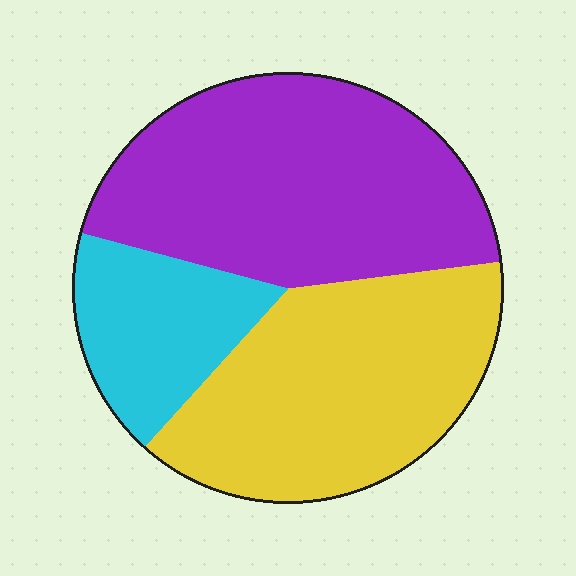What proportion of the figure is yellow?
Yellow covers 39% of the figure.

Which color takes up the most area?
Purple, at roughly 45%.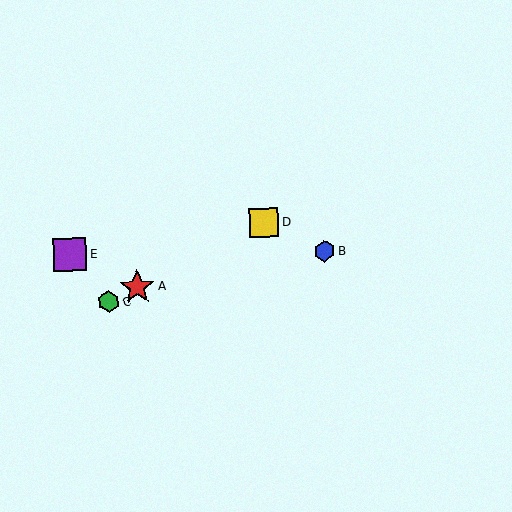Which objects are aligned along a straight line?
Objects A, C, D are aligned along a straight line.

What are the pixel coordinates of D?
Object D is at (264, 223).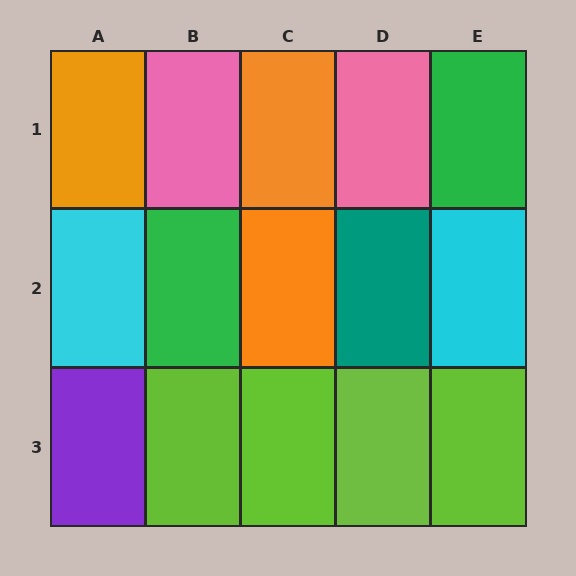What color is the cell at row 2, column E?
Cyan.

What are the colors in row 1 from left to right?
Orange, pink, orange, pink, green.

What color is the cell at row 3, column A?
Purple.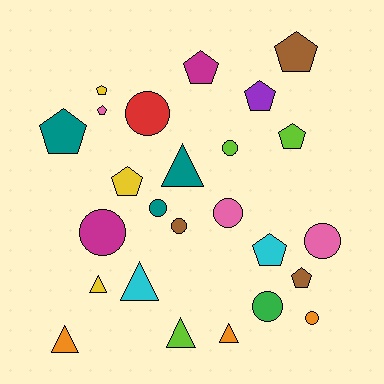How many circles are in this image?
There are 9 circles.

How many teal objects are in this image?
There are 3 teal objects.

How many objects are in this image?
There are 25 objects.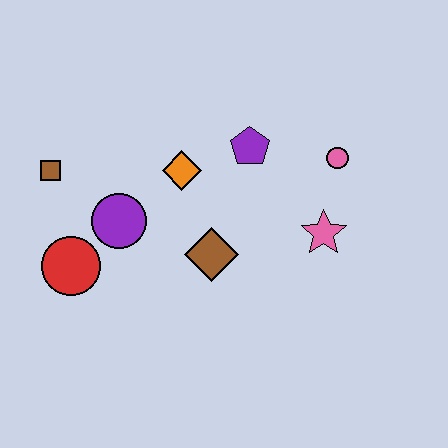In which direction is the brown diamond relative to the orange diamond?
The brown diamond is below the orange diamond.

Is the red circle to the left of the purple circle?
Yes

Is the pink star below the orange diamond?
Yes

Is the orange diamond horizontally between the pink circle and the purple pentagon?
No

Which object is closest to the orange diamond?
The purple pentagon is closest to the orange diamond.